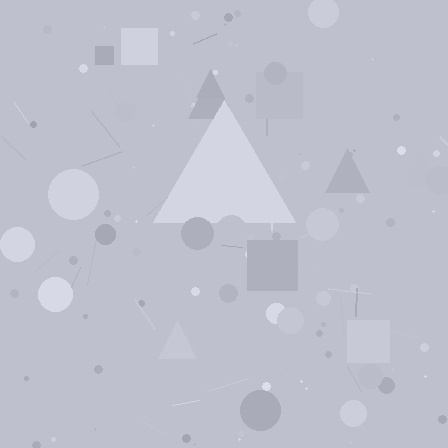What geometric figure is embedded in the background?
A triangle is embedded in the background.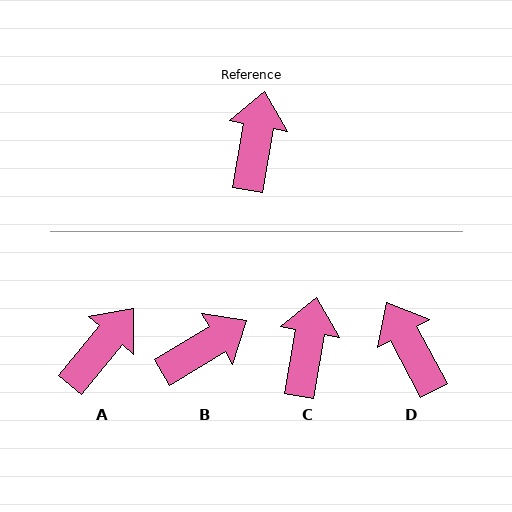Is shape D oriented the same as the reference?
No, it is off by about 38 degrees.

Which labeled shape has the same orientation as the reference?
C.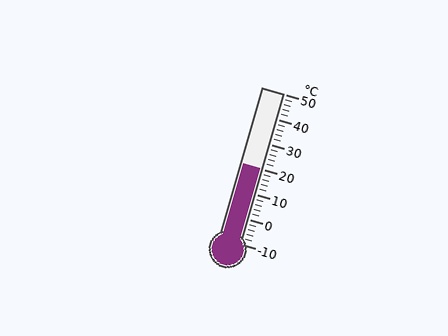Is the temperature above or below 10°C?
The temperature is above 10°C.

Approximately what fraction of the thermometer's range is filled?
The thermometer is filled to approximately 50% of its range.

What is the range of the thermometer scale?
The thermometer scale ranges from -10°C to 50°C.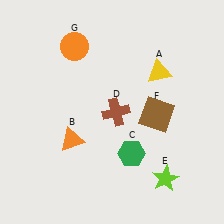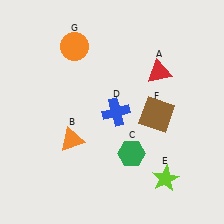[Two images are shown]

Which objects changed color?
A changed from yellow to red. D changed from brown to blue.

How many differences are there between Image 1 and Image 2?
There are 2 differences between the two images.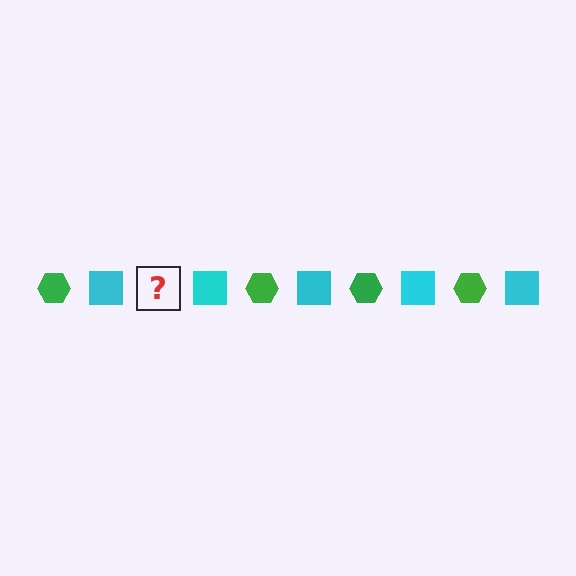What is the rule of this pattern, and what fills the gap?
The rule is that the pattern alternates between green hexagon and cyan square. The gap should be filled with a green hexagon.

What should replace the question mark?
The question mark should be replaced with a green hexagon.